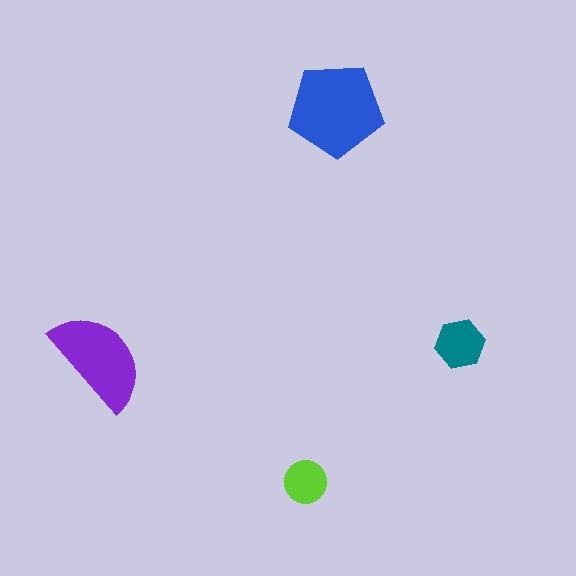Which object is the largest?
The blue pentagon.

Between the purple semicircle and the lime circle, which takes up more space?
The purple semicircle.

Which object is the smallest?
The lime circle.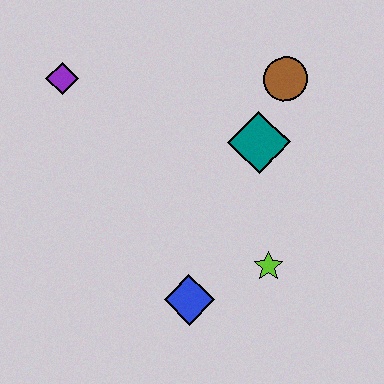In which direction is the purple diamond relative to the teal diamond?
The purple diamond is to the left of the teal diamond.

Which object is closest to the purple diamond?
The teal diamond is closest to the purple diamond.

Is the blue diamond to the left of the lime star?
Yes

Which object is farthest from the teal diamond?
The purple diamond is farthest from the teal diamond.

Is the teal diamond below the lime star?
No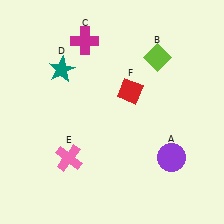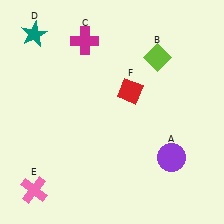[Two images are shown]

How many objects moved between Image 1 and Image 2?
2 objects moved between the two images.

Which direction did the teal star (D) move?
The teal star (D) moved up.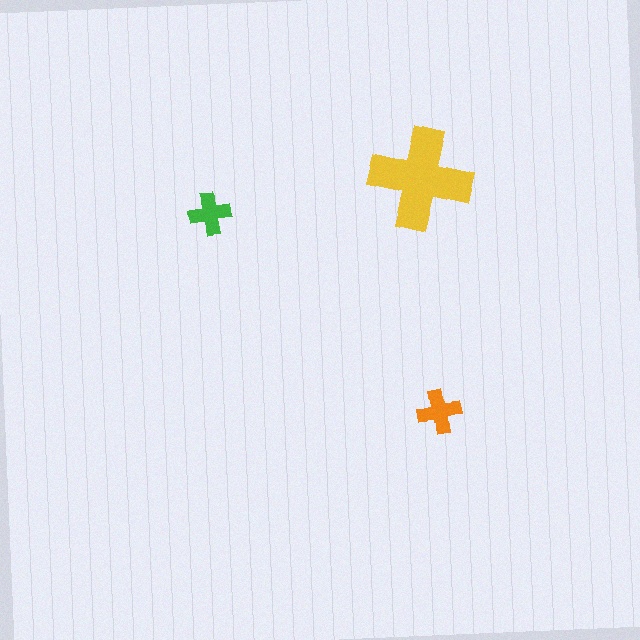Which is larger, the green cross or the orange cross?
The orange one.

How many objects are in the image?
There are 3 objects in the image.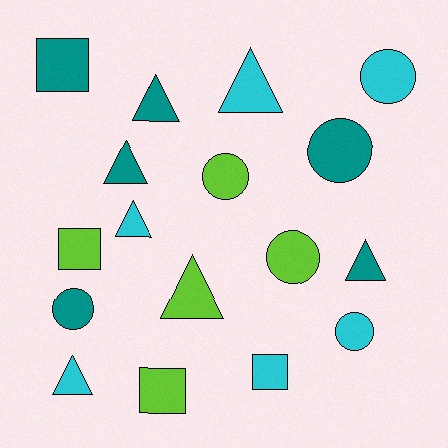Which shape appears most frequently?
Triangle, with 7 objects.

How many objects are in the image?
There are 17 objects.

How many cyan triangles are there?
There are 3 cyan triangles.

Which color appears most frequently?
Cyan, with 6 objects.